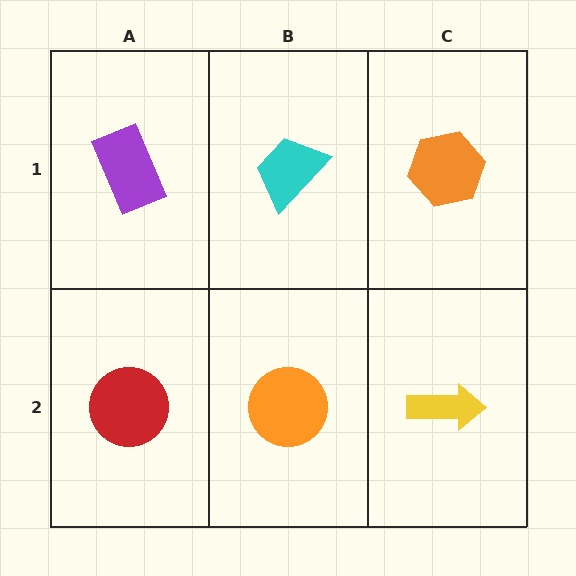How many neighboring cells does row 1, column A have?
2.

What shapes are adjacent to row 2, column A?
A purple rectangle (row 1, column A), an orange circle (row 2, column B).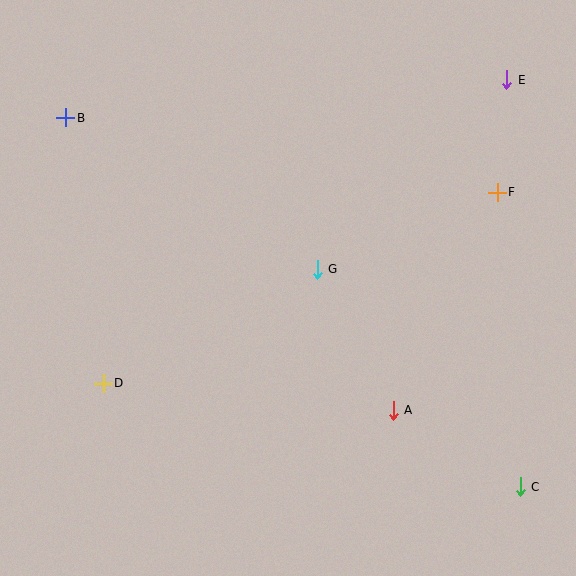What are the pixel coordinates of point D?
Point D is at (103, 383).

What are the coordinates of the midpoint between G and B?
The midpoint between G and B is at (192, 193).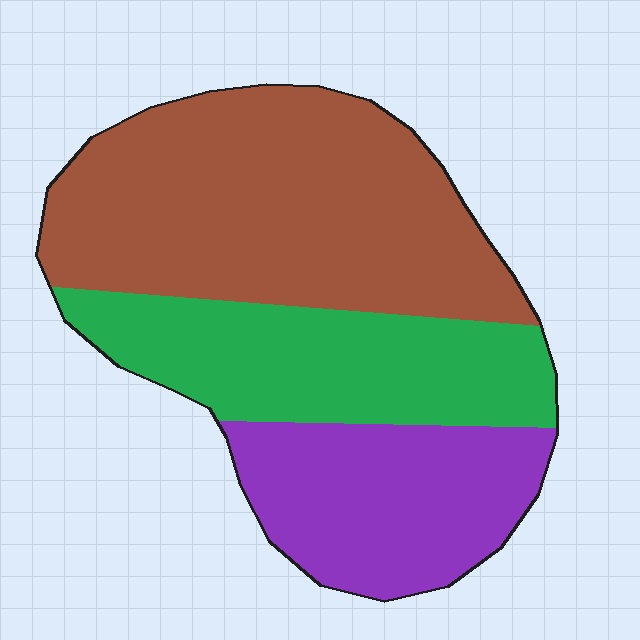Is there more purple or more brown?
Brown.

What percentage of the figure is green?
Green covers roughly 30% of the figure.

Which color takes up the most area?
Brown, at roughly 45%.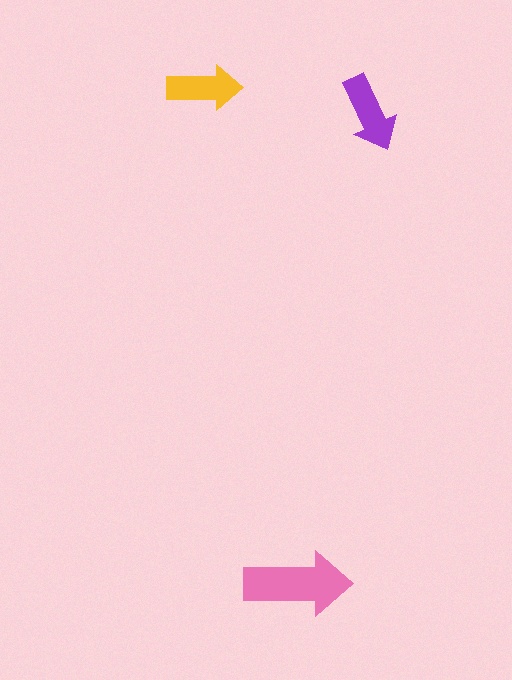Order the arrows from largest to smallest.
the pink one, the purple one, the yellow one.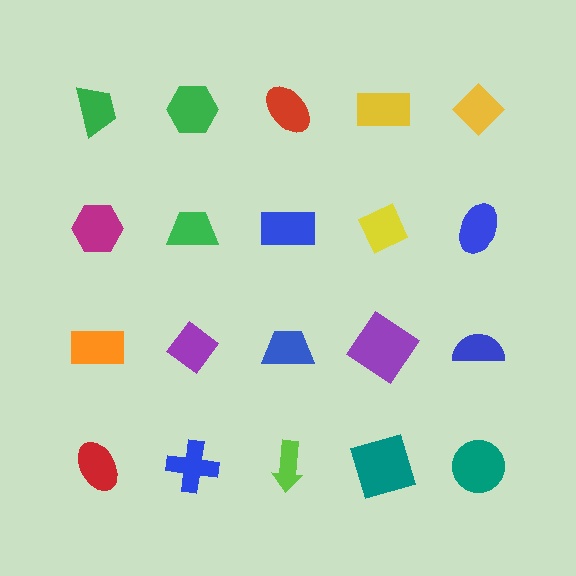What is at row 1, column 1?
A green trapezoid.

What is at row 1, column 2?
A green hexagon.